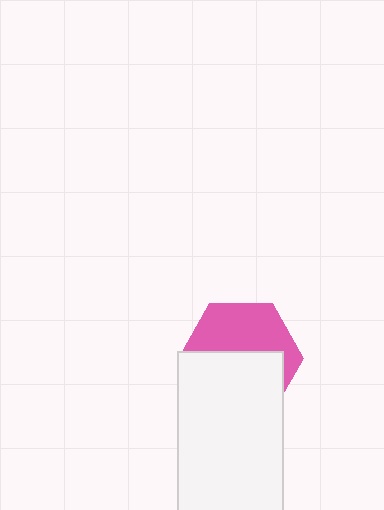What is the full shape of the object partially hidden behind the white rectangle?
The partially hidden object is a pink hexagon.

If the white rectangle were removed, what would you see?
You would see the complete pink hexagon.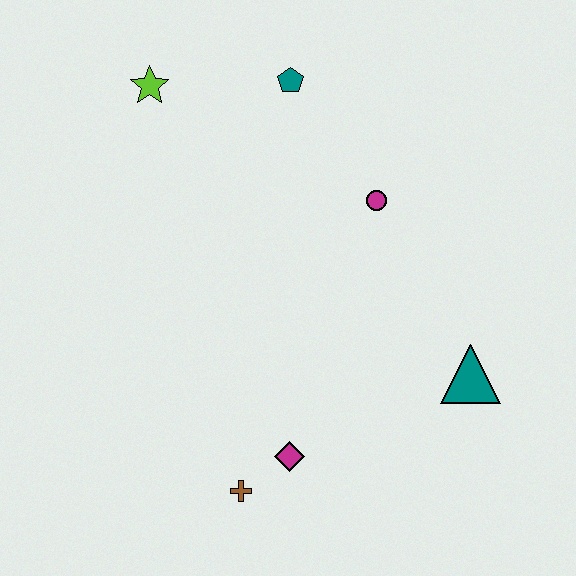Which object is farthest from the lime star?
The teal triangle is farthest from the lime star.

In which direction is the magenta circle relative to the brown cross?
The magenta circle is above the brown cross.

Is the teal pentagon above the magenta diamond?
Yes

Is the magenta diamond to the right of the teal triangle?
No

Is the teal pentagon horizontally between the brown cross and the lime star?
No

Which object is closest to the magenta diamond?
The brown cross is closest to the magenta diamond.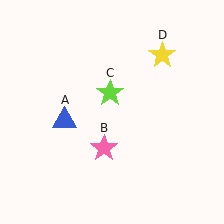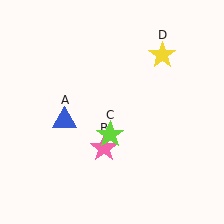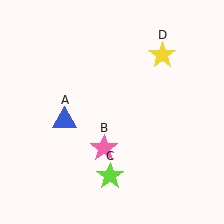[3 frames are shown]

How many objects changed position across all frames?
1 object changed position: lime star (object C).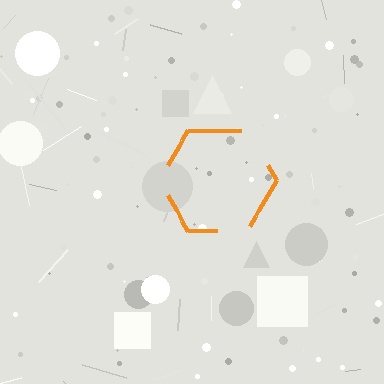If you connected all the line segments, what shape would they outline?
They would outline a hexagon.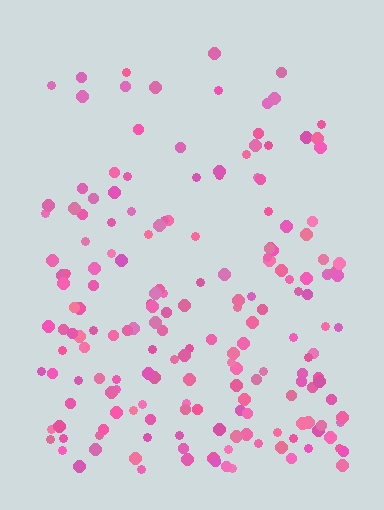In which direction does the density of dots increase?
From top to bottom, with the bottom side densest.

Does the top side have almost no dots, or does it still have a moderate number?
Still a moderate number, just noticeably fewer than the bottom.